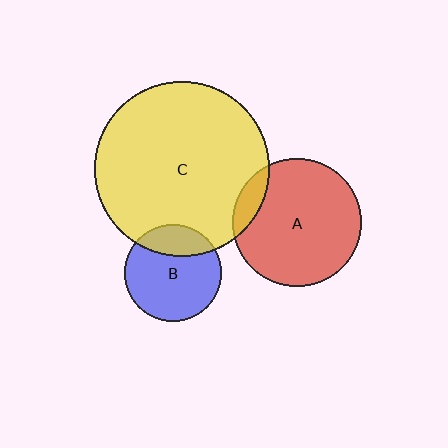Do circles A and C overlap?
Yes.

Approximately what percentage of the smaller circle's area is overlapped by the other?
Approximately 10%.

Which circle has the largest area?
Circle C (yellow).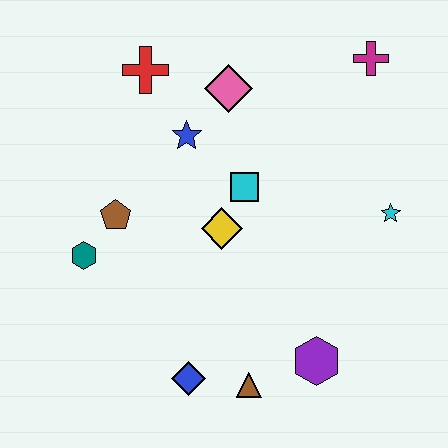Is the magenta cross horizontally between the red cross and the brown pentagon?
No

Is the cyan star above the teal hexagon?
Yes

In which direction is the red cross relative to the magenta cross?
The red cross is to the left of the magenta cross.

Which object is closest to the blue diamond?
The brown triangle is closest to the blue diamond.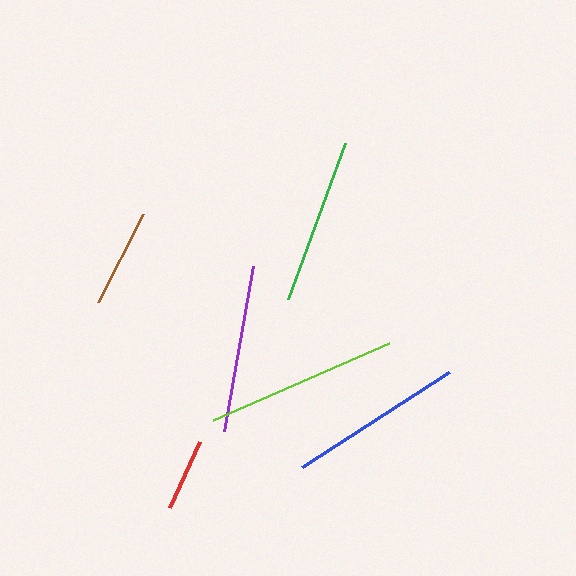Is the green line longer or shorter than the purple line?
The purple line is longer than the green line.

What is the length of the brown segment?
The brown segment is approximately 98 pixels long.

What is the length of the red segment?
The red segment is approximately 72 pixels long.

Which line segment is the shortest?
The red line is the shortest at approximately 72 pixels.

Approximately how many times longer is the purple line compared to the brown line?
The purple line is approximately 1.7 times the length of the brown line.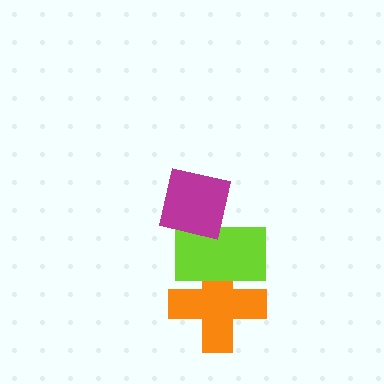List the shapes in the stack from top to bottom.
From top to bottom: the magenta square, the lime rectangle, the orange cross.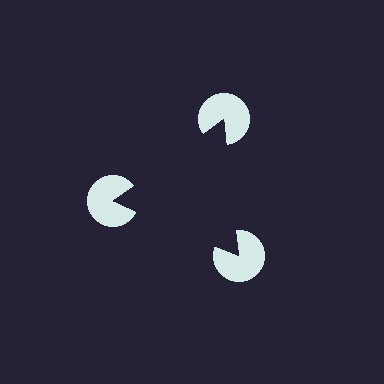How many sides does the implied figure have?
3 sides.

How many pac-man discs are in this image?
There are 3 — one at each vertex of the illusory triangle.